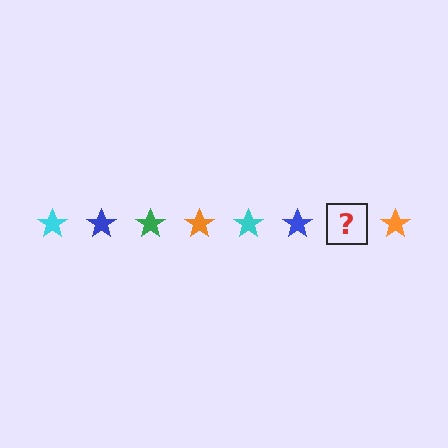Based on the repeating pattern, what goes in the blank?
The blank should be a green star.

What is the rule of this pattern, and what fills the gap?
The rule is that the pattern cycles through cyan, blue, green, orange stars. The gap should be filled with a green star.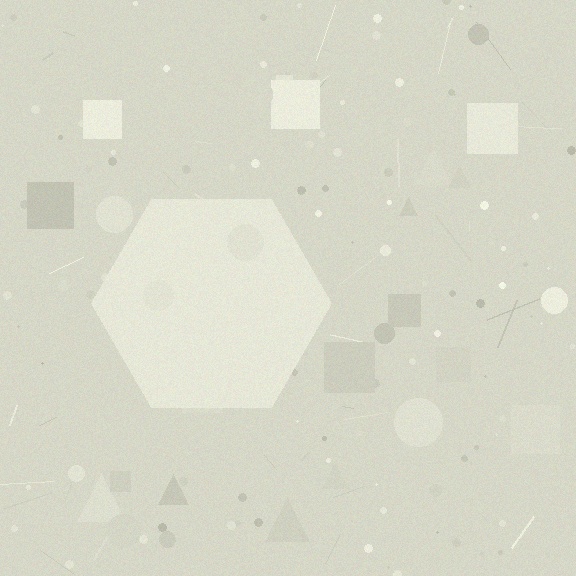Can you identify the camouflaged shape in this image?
The camouflaged shape is a hexagon.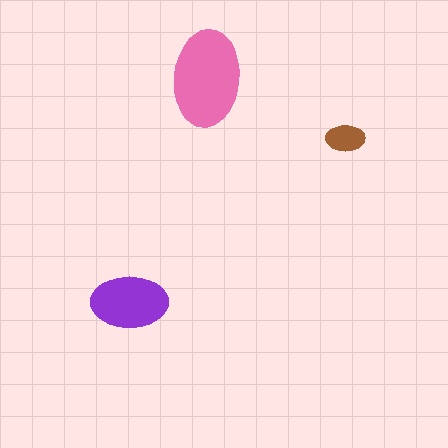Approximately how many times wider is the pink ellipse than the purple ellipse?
About 1.5 times wider.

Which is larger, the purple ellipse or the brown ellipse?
The purple one.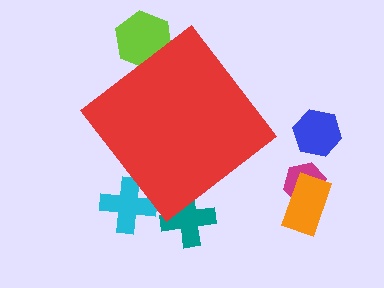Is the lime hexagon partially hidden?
Yes, the lime hexagon is partially hidden behind the red diamond.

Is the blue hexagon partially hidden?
No, the blue hexagon is fully visible.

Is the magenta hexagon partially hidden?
No, the magenta hexagon is fully visible.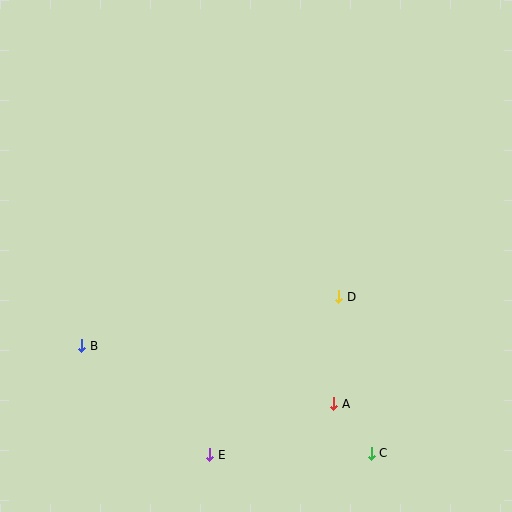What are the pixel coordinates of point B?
Point B is at (82, 346).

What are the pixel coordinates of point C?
Point C is at (371, 453).